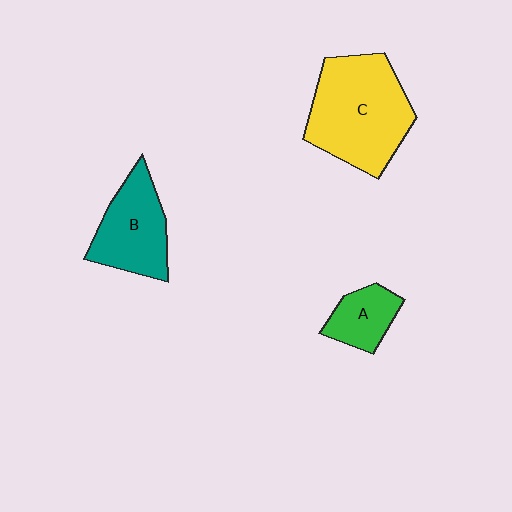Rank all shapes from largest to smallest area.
From largest to smallest: C (yellow), B (teal), A (green).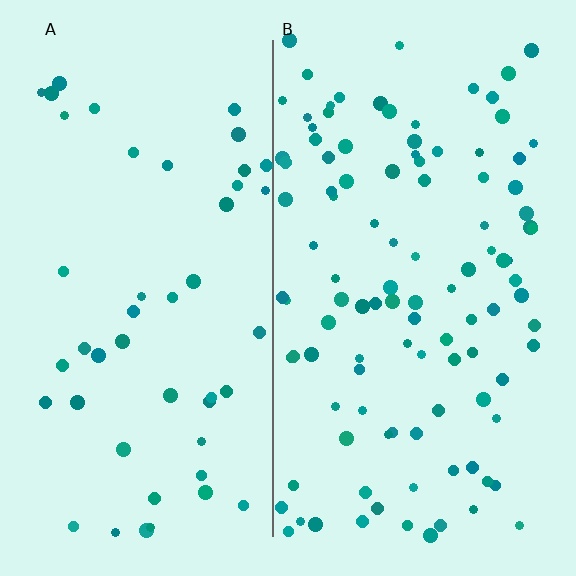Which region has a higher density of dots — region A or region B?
B (the right).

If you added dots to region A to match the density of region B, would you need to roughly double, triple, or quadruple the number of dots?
Approximately double.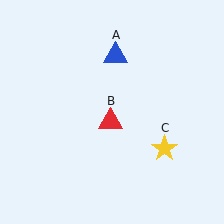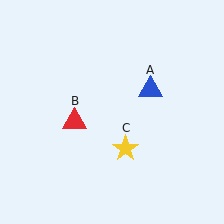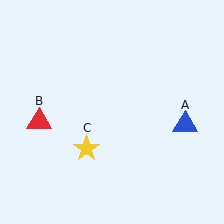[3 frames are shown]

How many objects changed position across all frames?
3 objects changed position: blue triangle (object A), red triangle (object B), yellow star (object C).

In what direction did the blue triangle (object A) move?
The blue triangle (object A) moved down and to the right.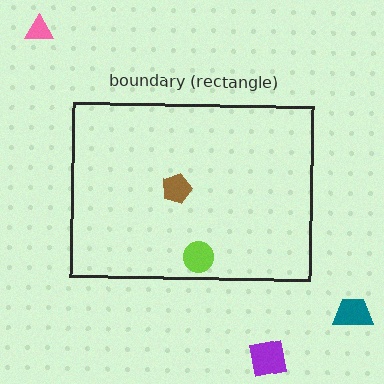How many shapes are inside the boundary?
2 inside, 3 outside.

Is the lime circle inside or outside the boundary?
Inside.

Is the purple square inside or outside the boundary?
Outside.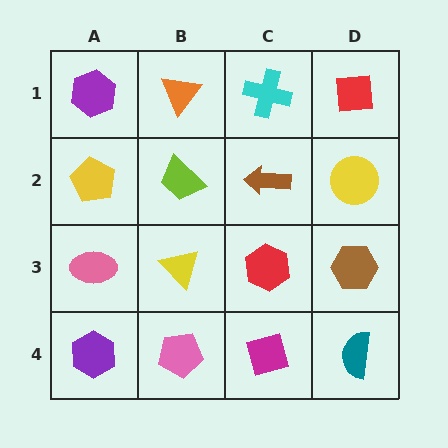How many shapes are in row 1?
4 shapes.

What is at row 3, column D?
A brown hexagon.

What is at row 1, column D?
A red square.